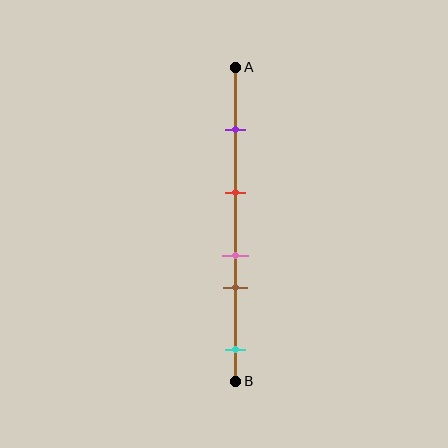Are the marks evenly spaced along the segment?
No, the marks are not evenly spaced.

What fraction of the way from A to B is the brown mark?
The brown mark is approximately 70% (0.7) of the way from A to B.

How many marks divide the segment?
There are 5 marks dividing the segment.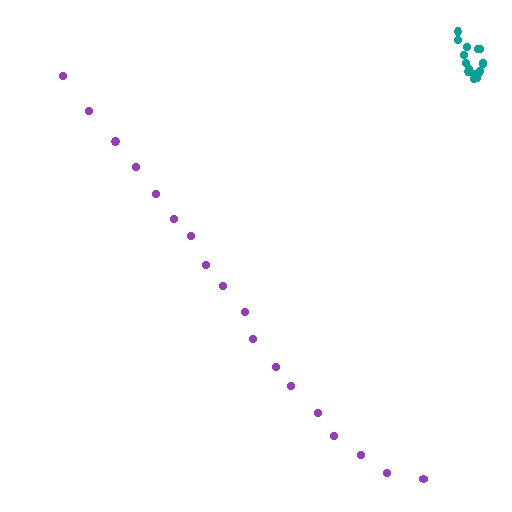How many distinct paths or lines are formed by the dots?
There are 2 distinct paths.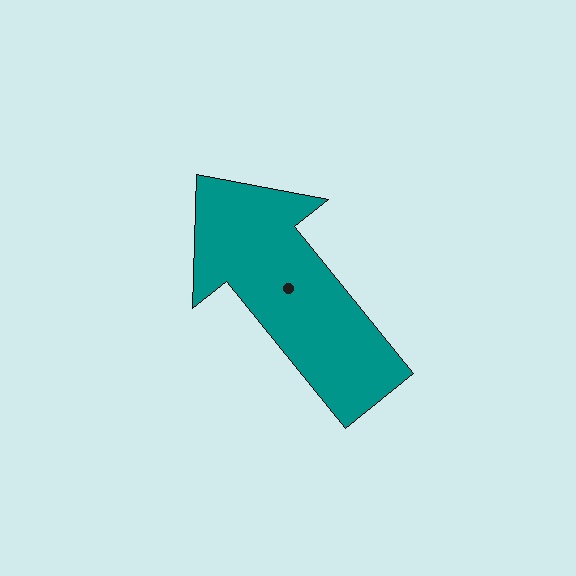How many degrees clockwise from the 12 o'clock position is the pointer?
Approximately 321 degrees.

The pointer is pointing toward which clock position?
Roughly 11 o'clock.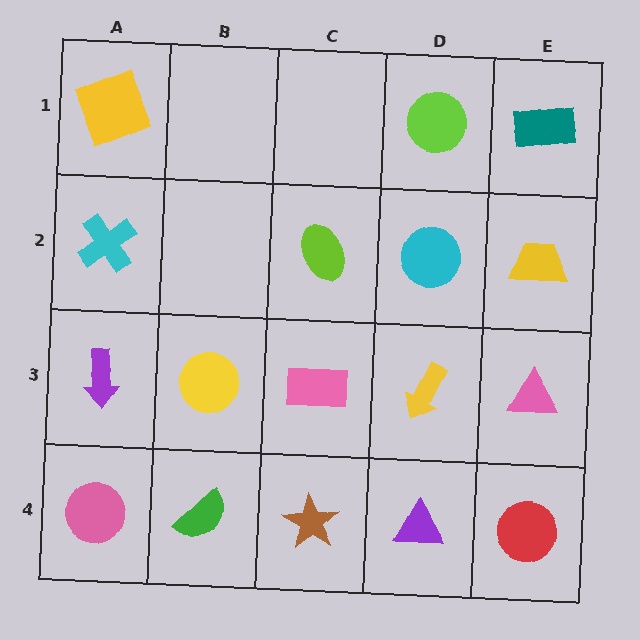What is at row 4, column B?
A green semicircle.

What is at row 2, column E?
A yellow trapezoid.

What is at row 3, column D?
A yellow arrow.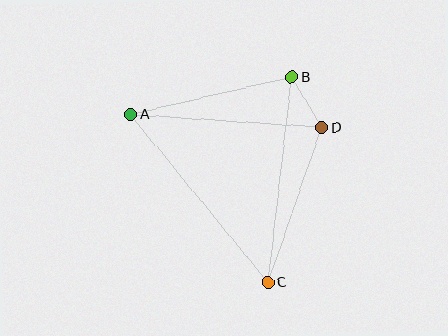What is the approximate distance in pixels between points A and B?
The distance between A and B is approximately 165 pixels.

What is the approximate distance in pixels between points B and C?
The distance between B and C is approximately 206 pixels.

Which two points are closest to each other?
Points B and D are closest to each other.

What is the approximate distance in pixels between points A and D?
The distance between A and D is approximately 192 pixels.